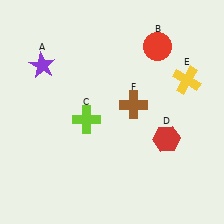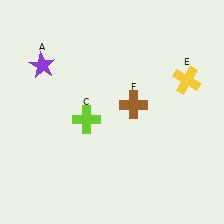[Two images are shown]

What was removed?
The red hexagon (D), the red circle (B) were removed in Image 2.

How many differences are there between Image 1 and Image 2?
There are 2 differences between the two images.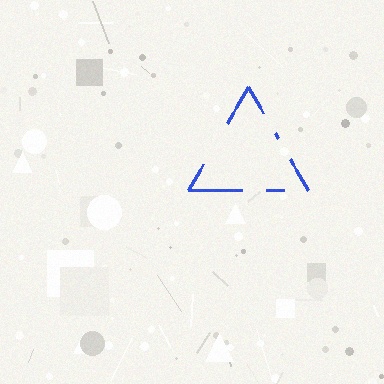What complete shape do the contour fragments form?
The contour fragments form a triangle.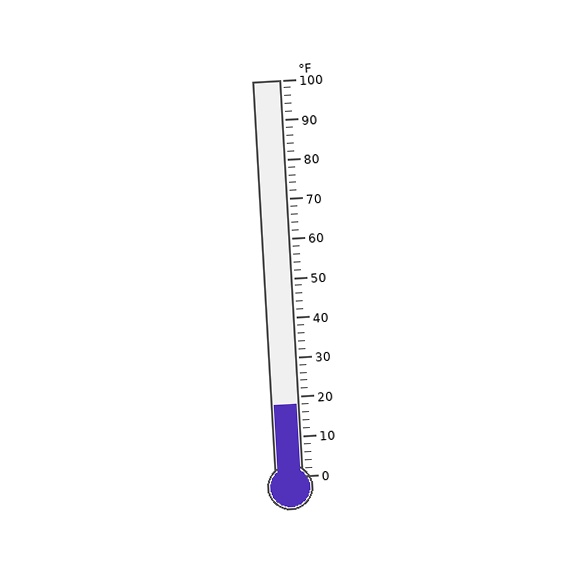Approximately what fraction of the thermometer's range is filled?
The thermometer is filled to approximately 20% of its range.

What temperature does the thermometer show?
The thermometer shows approximately 18°F.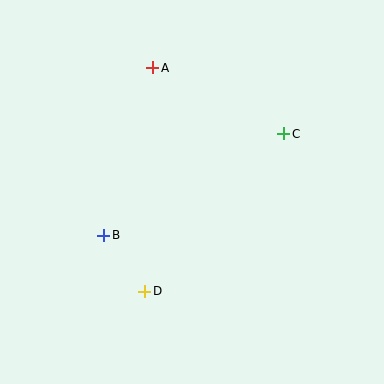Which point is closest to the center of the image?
Point B at (104, 235) is closest to the center.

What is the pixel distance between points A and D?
The distance between A and D is 224 pixels.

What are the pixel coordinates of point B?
Point B is at (104, 235).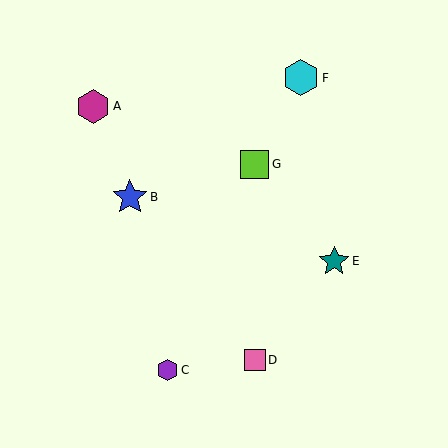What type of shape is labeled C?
Shape C is a purple hexagon.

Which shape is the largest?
The cyan hexagon (labeled F) is the largest.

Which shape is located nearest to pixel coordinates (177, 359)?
The purple hexagon (labeled C) at (167, 370) is nearest to that location.